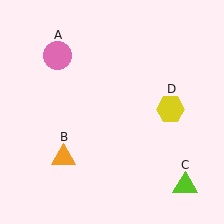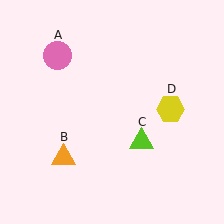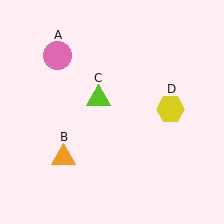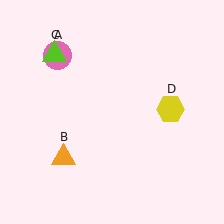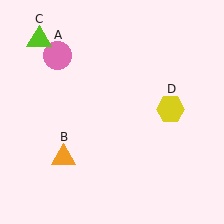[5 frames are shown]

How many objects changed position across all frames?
1 object changed position: lime triangle (object C).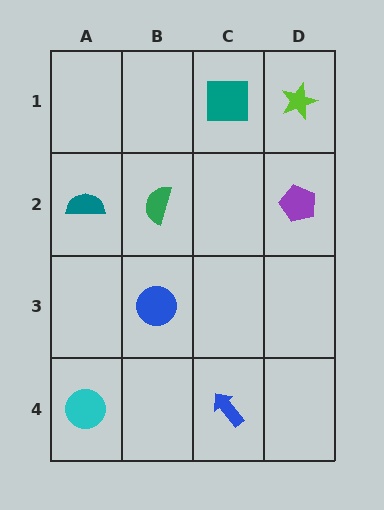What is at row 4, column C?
A blue arrow.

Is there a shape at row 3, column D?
No, that cell is empty.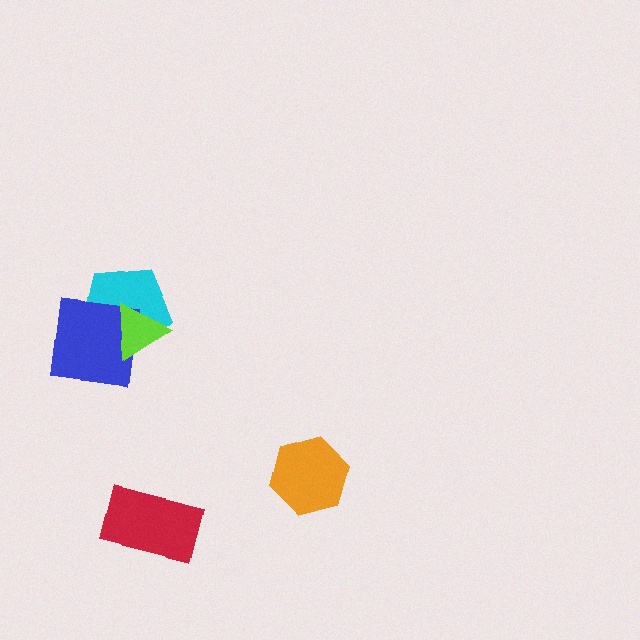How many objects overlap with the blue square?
2 objects overlap with the blue square.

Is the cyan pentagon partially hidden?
Yes, it is partially covered by another shape.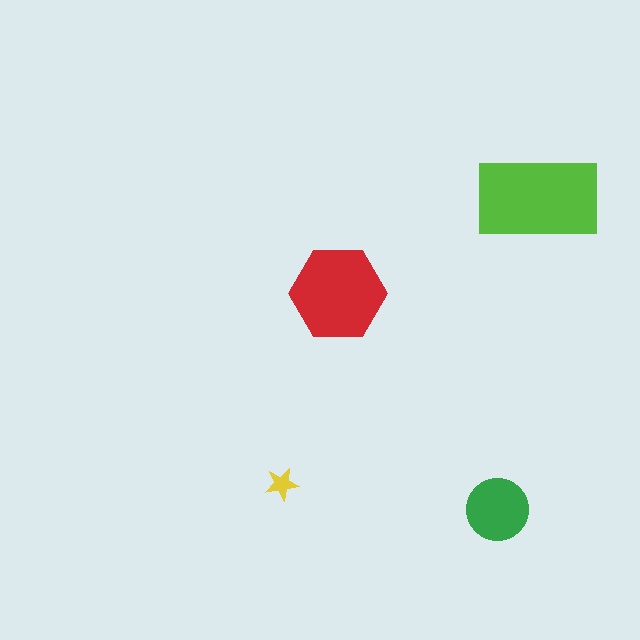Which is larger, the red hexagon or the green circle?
The red hexagon.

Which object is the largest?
The lime rectangle.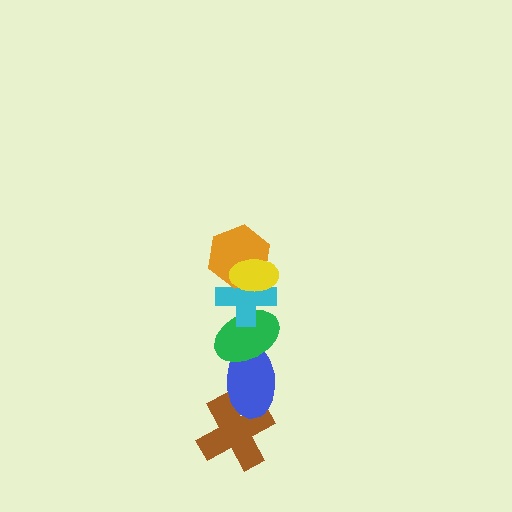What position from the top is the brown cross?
The brown cross is 6th from the top.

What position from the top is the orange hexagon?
The orange hexagon is 2nd from the top.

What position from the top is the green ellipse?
The green ellipse is 4th from the top.